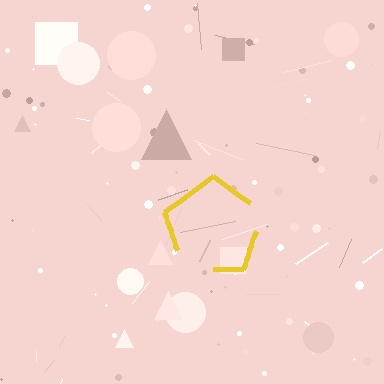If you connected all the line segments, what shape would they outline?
They would outline a pentagon.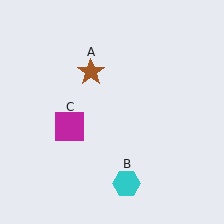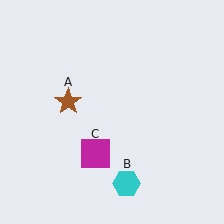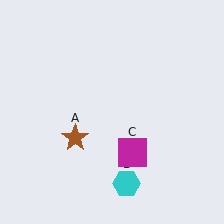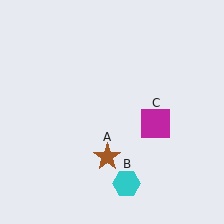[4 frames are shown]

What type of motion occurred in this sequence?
The brown star (object A), magenta square (object C) rotated counterclockwise around the center of the scene.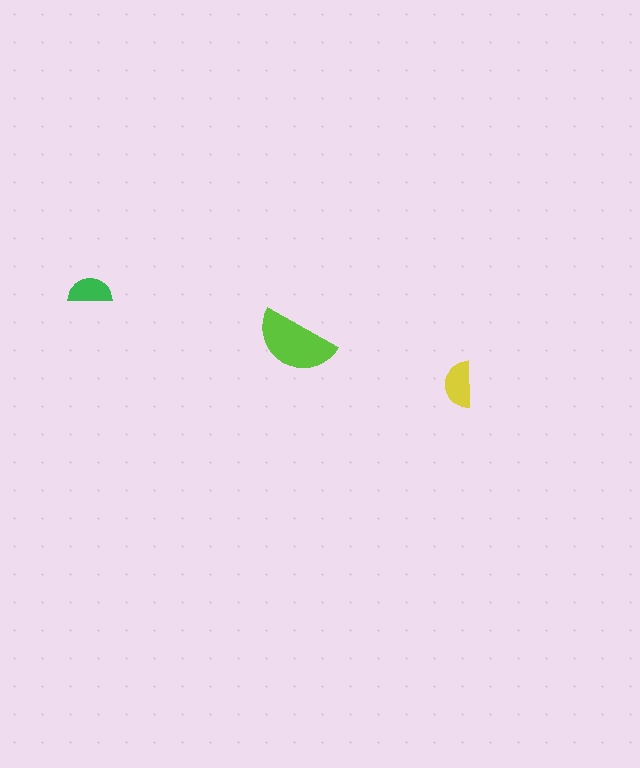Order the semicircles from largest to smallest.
the lime one, the yellow one, the green one.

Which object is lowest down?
The yellow semicircle is bottommost.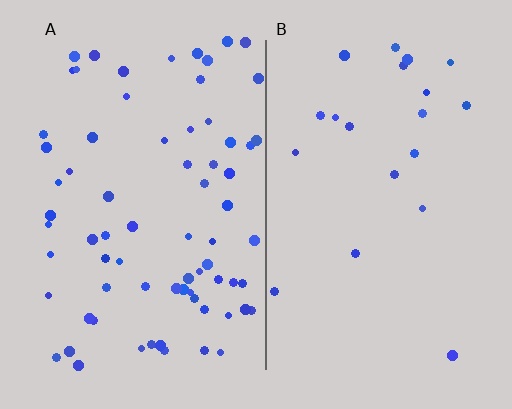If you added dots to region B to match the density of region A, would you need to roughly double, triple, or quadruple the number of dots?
Approximately quadruple.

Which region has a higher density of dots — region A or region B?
A (the left).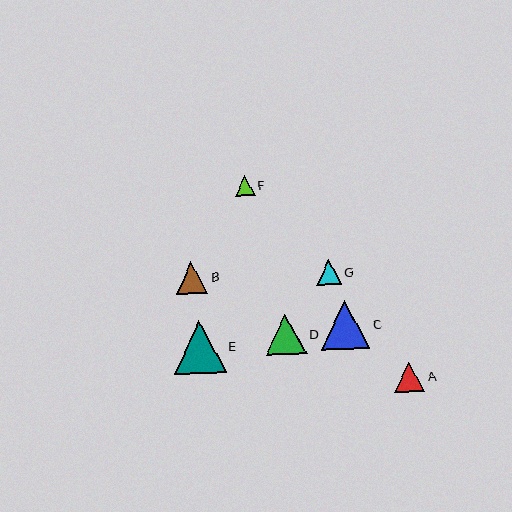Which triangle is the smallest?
Triangle F is the smallest with a size of approximately 20 pixels.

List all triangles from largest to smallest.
From largest to smallest: E, C, D, B, A, G, F.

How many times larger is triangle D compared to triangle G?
Triangle D is approximately 1.7 times the size of triangle G.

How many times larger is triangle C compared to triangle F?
Triangle C is approximately 2.5 times the size of triangle F.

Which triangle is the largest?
Triangle E is the largest with a size of approximately 52 pixels.